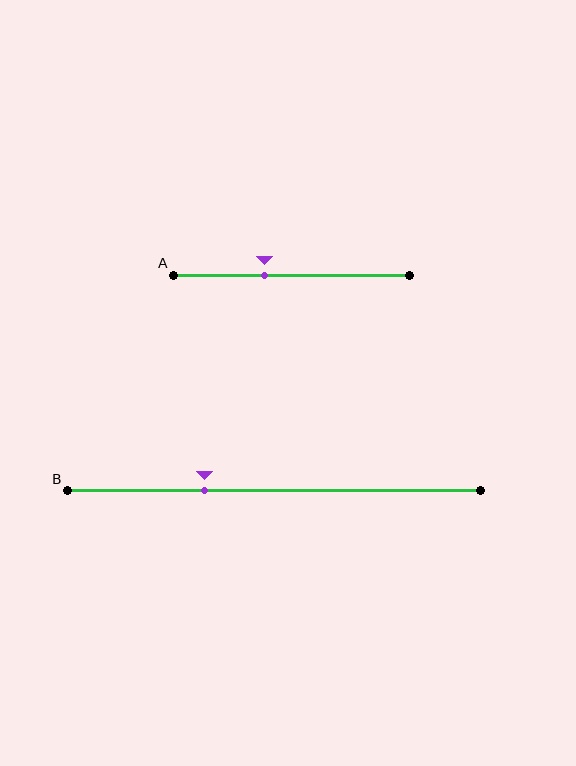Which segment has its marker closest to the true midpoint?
Segment A has its marker closest to the true midpoint.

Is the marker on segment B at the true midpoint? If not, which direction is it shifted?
No, the marker on segment B is shifted to the left by about 17% of the segment length.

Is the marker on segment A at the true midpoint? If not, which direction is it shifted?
No, the marker on segment A is shifted to the left by about 11% of the segment length.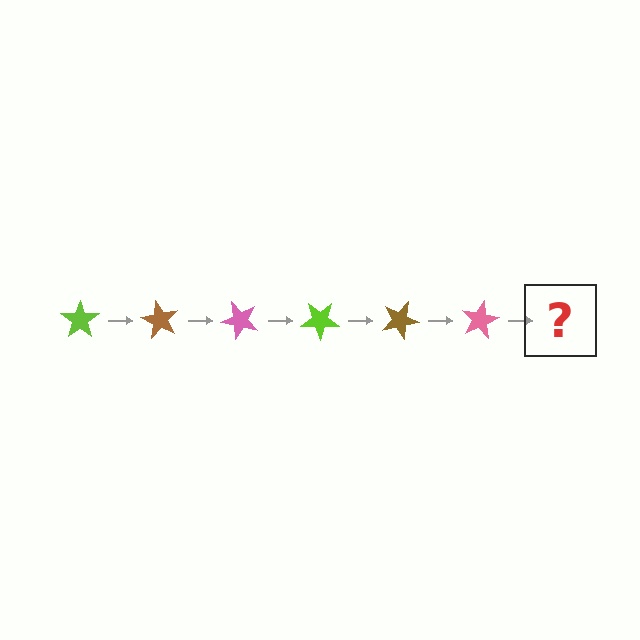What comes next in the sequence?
The next element should be a lime star, rotated 360 degrees from the start.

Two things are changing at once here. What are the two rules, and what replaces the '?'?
The two rules are that it rotates 60 degrees each step and the color cycles through lime, brown, and pink. The '?' should be a lime star, rotated 360 degrees from the start.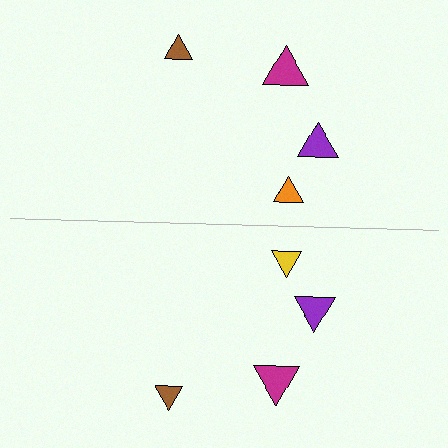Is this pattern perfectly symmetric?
No, the pattern is not perfectly symmetric. The yellow triangle on the bottom side breaks the symmetry — its mirror counterpart is orange.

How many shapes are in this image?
There are 8 shapes in this image.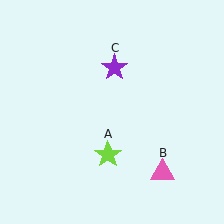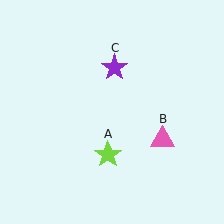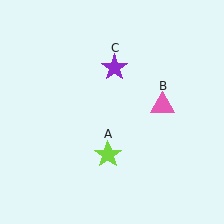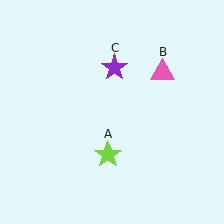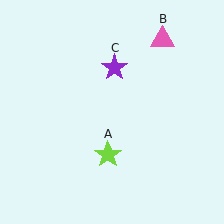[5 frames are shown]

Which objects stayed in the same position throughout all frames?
Lime star (object A) and purple star (object C) remained stationary.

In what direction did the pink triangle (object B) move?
The pink triangle (object B) moved up.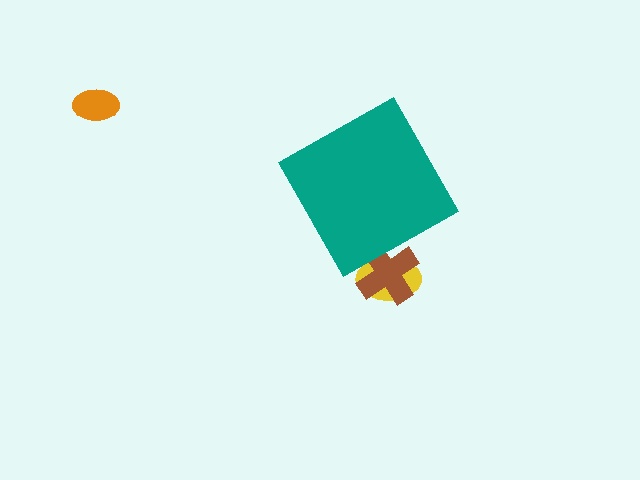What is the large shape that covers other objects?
A teal diamond.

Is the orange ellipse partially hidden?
No, the orange ellipse is fully visible.